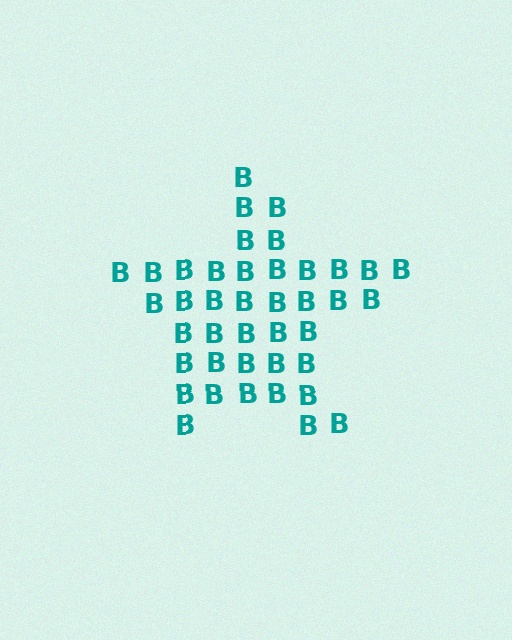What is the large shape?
The large shape is a star.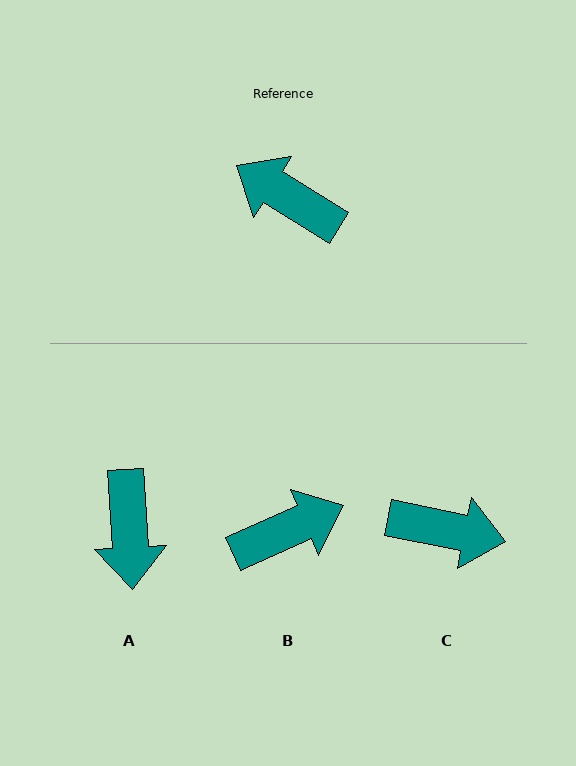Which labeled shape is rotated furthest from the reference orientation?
C, about 160 degrees away.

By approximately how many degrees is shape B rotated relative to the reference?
Approximately 125 degrees clockwise.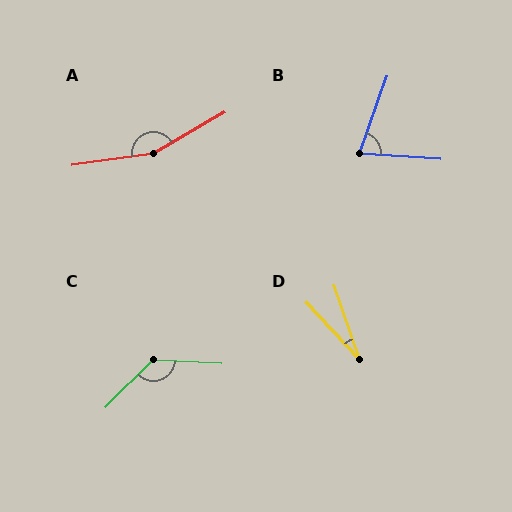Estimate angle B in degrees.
Approximately 75 degrees.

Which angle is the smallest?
D, at approximately 24 degrees.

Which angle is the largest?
A, at approximately 158 degrees.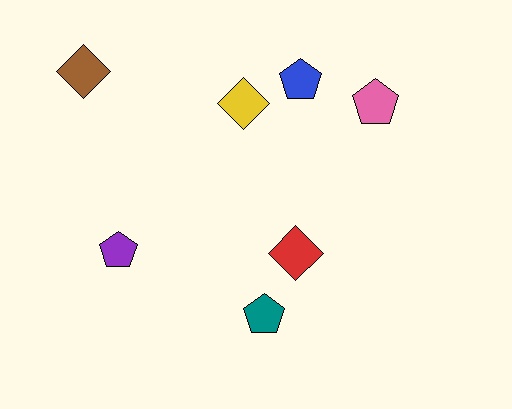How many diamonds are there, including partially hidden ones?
There are 3 diamonds.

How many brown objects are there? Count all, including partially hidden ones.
There is 1 brown object.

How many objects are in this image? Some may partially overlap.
There are 7 objects.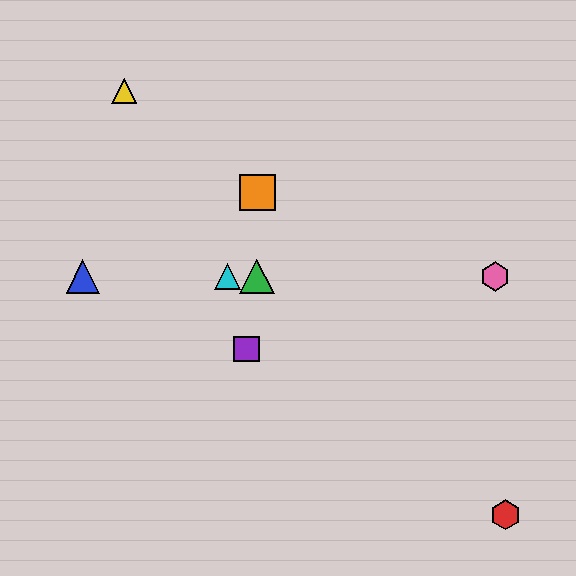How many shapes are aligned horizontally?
4 shapes (the blue triangle, the green triangle, the cyan triangle, the pink hexagon) are aligned horizontally.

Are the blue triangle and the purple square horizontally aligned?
No, the blue triangle is at y≈277 and the purple square is at y≈349.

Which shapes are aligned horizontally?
The blue triangle, the green triangle, the cyan triangle, the pink hexagon are aligned horizontally.